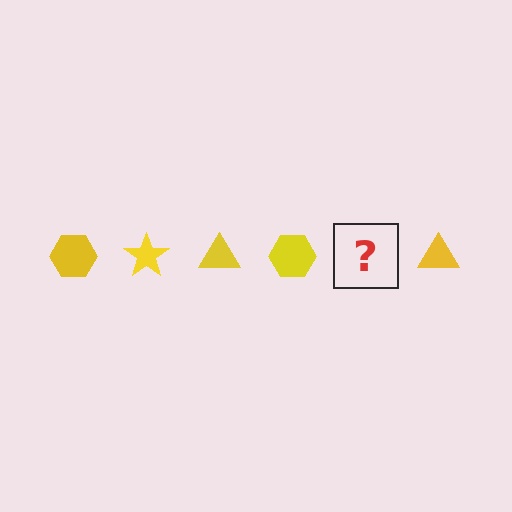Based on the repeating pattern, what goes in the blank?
The blank should be a yellow star.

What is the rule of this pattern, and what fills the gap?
The rule is that the pattern cycles through hexagon, star, triangle shapes in yellow. The gap should be filled with a yellow star.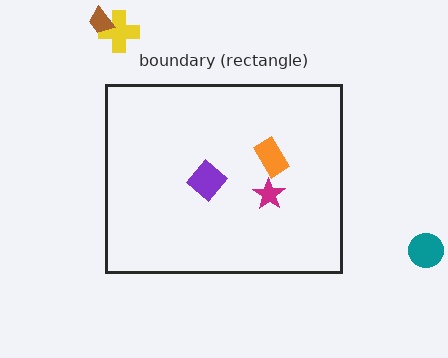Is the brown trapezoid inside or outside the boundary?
Outside.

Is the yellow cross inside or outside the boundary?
Outside.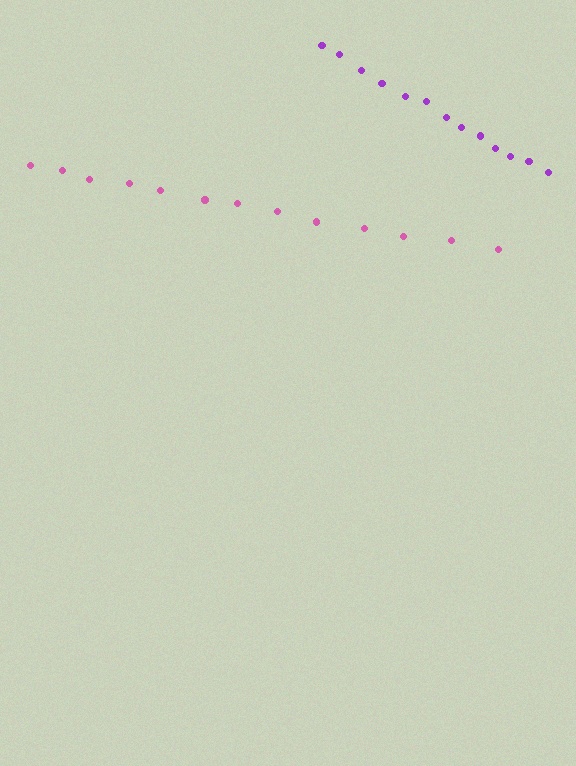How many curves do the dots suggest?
There are 2 distinct paths.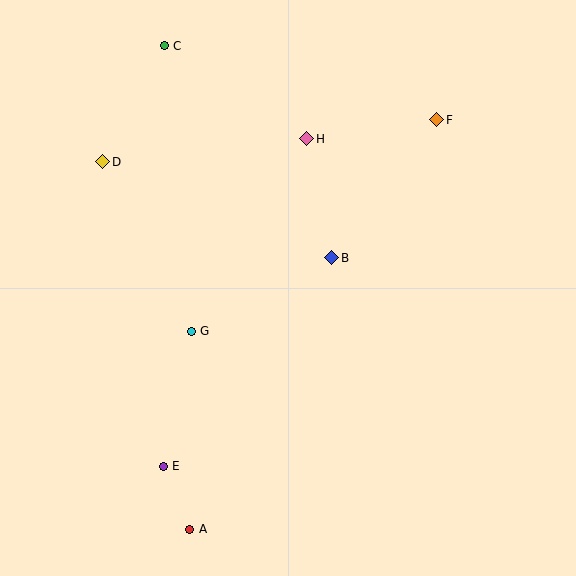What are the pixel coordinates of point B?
Point B is at (332, 258).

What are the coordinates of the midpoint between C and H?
The midpoint between C and H is at (236, 92).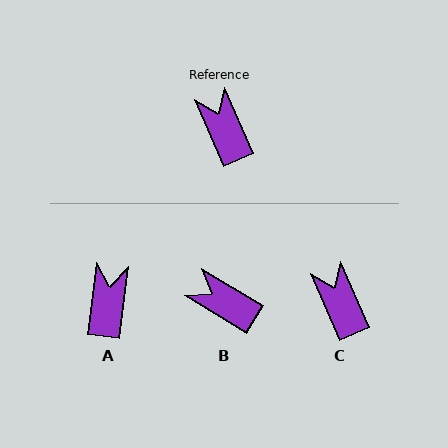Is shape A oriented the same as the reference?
No, it is off by about 31 degrees.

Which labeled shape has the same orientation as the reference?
C.